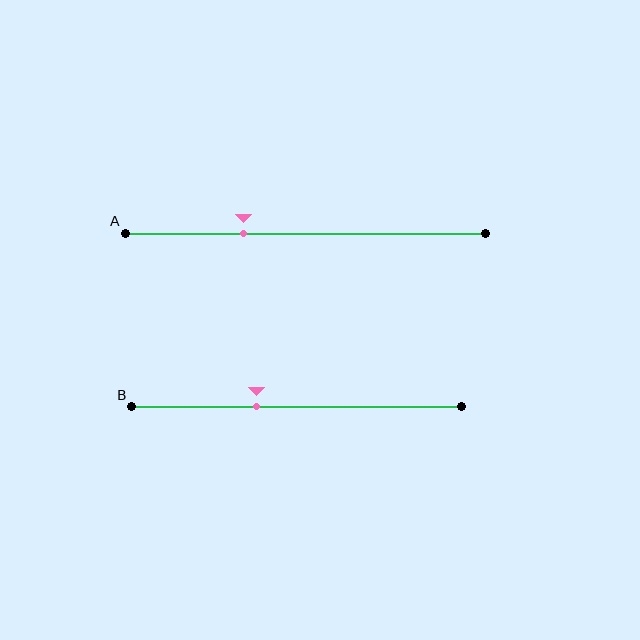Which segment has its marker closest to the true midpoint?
Segment B has its marker closest to the true midpoint.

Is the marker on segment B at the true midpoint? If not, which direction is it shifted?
No, the marker on segment B is shifted to the left by about 12% of the segment length.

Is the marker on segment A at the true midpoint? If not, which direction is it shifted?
No, the marker on segment A is shifted to the left by about 17% of the segment length.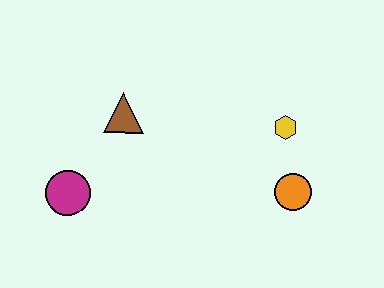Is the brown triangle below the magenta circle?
No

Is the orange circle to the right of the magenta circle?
Yes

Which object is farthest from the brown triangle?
The orange circle is farthest from the brown triangle.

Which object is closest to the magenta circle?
The brown triangle is closest to the magenta circle.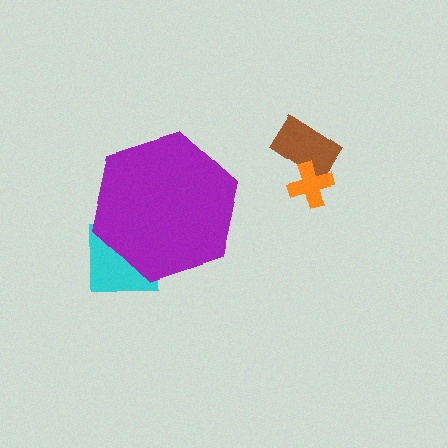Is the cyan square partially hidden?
Yes, the cyan square is partially hidden behind the purple hexagon.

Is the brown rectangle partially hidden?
No, the brown rectangle is fully visible.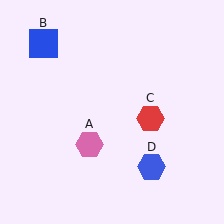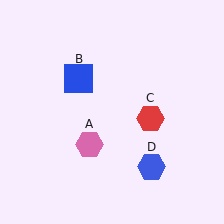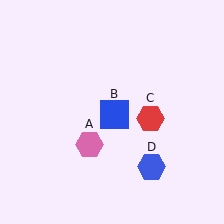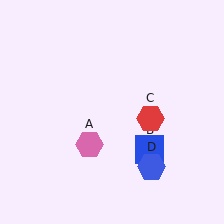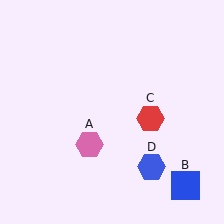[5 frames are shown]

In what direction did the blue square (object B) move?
The blue square (object B) moved down and to the right.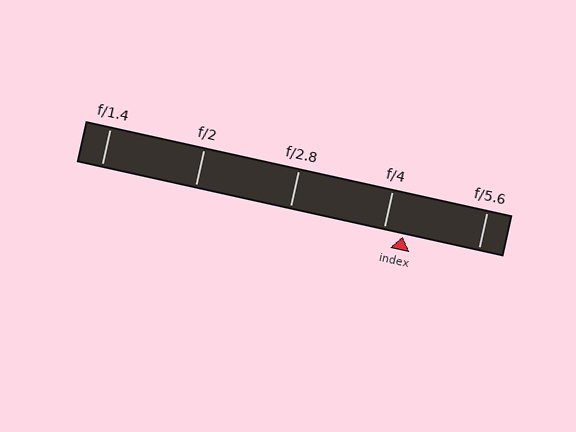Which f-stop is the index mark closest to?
The index mark is closest to f/4.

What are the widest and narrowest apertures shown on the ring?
The widest aperture shown is f/1.4 and the narrowest is f/5.6.